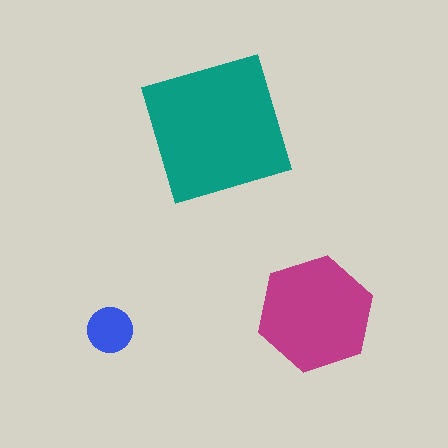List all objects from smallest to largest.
The blue circle, the magenta hexagon, the teal square.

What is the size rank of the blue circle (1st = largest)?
3rd.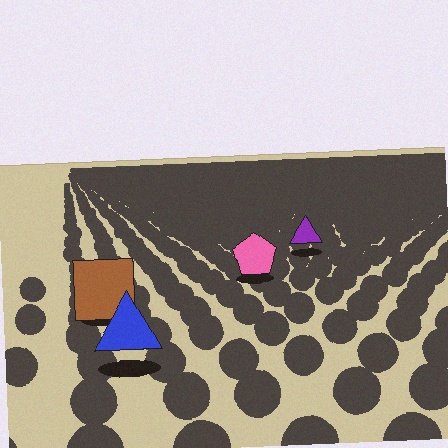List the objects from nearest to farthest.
From nearest to farthest: the blue triangle, the brown square, the pink pentagon, the purple triangle.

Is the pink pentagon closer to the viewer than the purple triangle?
Yes. The pink pentagon is closer — you can tell from the texture gradient: the ground texture is coarser near it.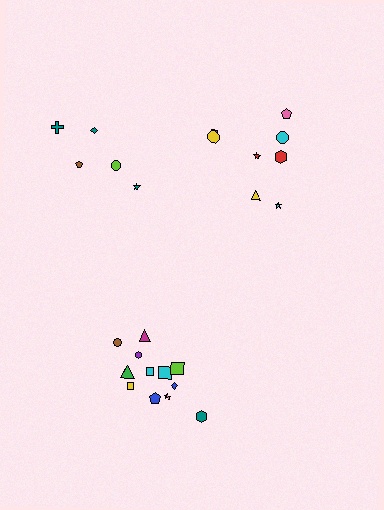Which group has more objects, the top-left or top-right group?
The top-right group.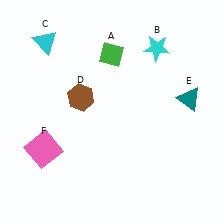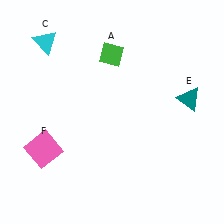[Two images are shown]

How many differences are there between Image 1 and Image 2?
There are 2 differences between the two images.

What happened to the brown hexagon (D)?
The brown hexagon (D) was removed in Image 2. It was in the top-left area of Image 1.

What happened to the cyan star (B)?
The cyan star (B) was removed in Image 2. It was in the top-right area of Image 1.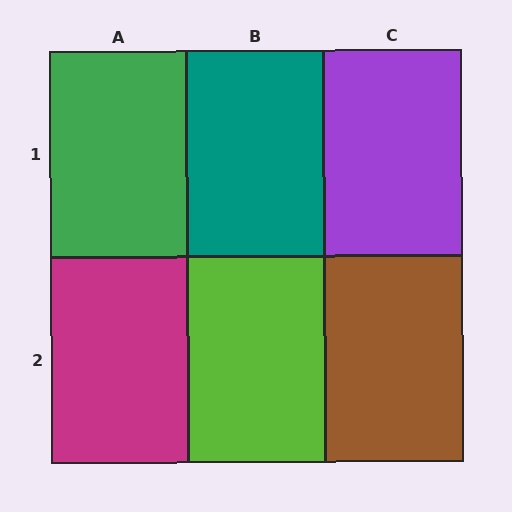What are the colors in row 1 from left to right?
Green, teal, purple.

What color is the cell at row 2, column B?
Lime.